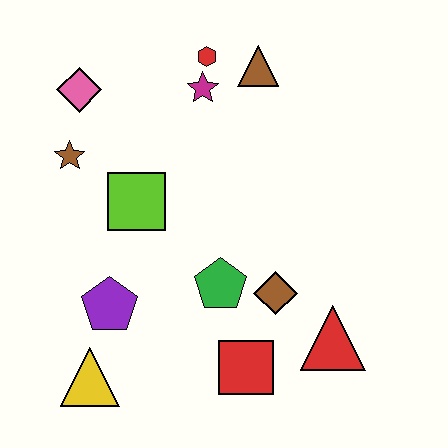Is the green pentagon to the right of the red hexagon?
Yes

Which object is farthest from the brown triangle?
The yellow triangle is farthest from the brown triangle.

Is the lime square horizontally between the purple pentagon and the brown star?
No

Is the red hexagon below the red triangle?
No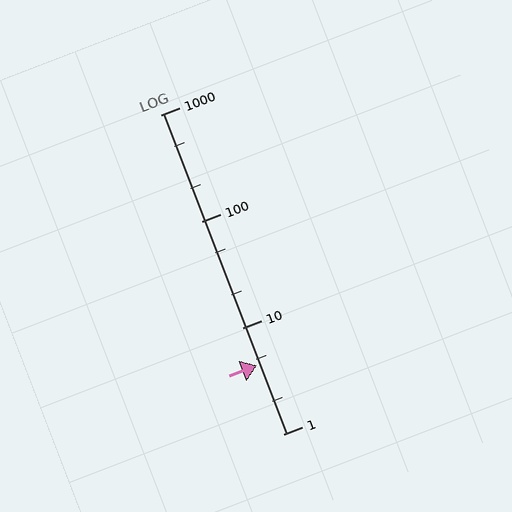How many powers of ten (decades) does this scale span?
The scale spans 3 decades, from 1 to 1000.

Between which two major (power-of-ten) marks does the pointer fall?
The pointer is between 1 and 10.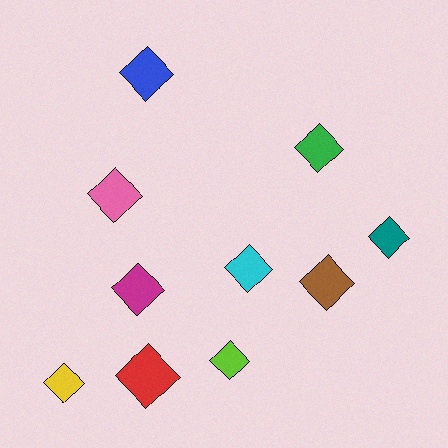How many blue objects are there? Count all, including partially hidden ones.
There is 1 blue object.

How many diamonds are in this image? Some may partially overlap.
There are 10 diamonds.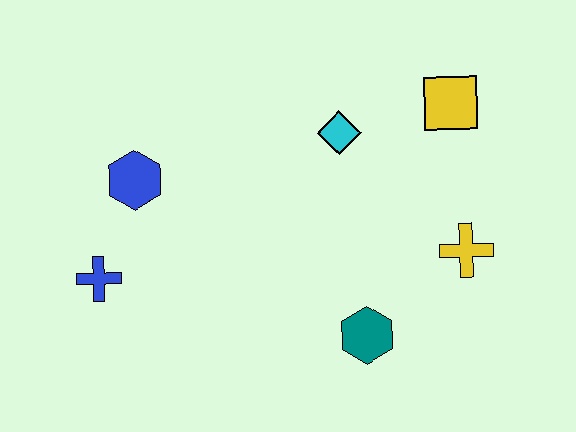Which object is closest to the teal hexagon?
The yellow cross is closest to the teal hexagon.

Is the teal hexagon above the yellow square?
No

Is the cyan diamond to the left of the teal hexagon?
Yes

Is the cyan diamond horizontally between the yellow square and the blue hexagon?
Yes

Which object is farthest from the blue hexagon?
The yellow cross is farthest from the blue hexagon.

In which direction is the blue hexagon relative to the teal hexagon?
The blue hexagon is to the left of the teal hexagon.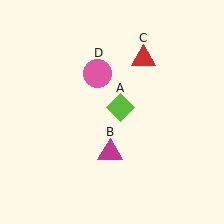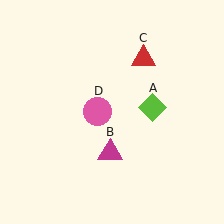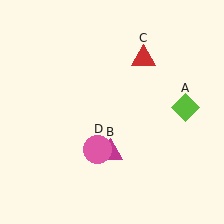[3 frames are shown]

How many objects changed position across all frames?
2 objects changed position: lime diamond (object A), pink circle (object D).